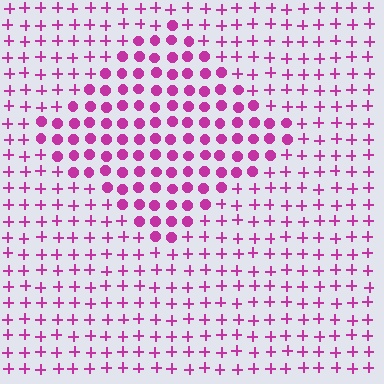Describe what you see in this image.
The image is filled with small magenta elements arranged in a uniform grid. A diamond-shaped region contains circles, while the surrounding area contains plus signs. The boundary is defined purely by the change in element shape.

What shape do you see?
I see a diamond.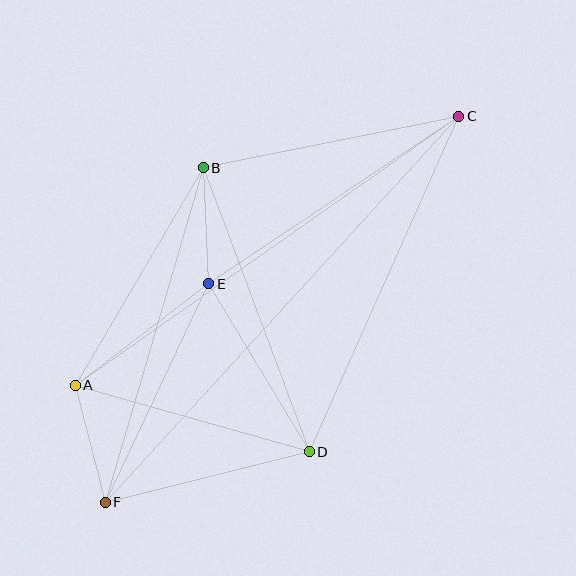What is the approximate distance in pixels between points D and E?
The distance between D and E is approximately 196 pixels.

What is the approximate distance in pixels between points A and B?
The distance between A and B is approximately 252 pixels.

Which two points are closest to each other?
Points B and E are closest to each other.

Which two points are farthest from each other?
Points C and F are farthest from each other.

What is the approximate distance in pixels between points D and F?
The distance between D and F is approximately 210 pixels.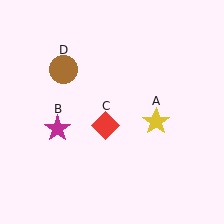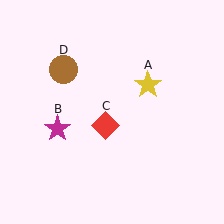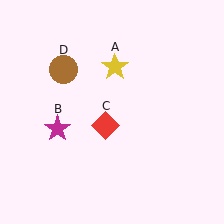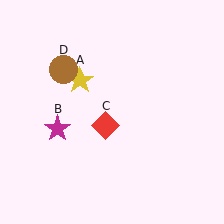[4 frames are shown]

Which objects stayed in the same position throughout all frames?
Magenta star (object B) and red diamond (object C) and brown circle (object D) remained stationary.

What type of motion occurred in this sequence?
The yellow star (object A) rotated counterclockwise around the center of the scene.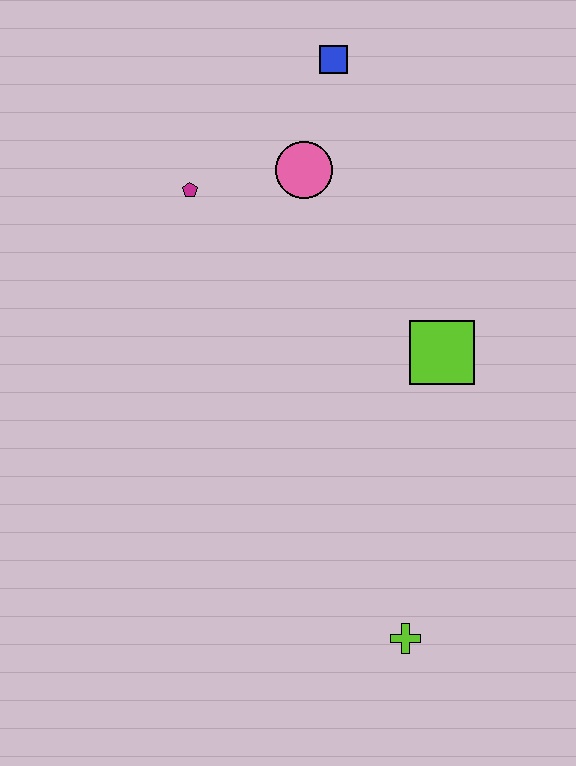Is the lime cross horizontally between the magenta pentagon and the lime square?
Yes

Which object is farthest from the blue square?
The lime cross is farthest from the blue square.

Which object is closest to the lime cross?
The lime square is closest to the lime cross.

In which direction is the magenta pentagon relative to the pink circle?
The magenta pentagon is to the left of the pink circle.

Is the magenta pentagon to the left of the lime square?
Yes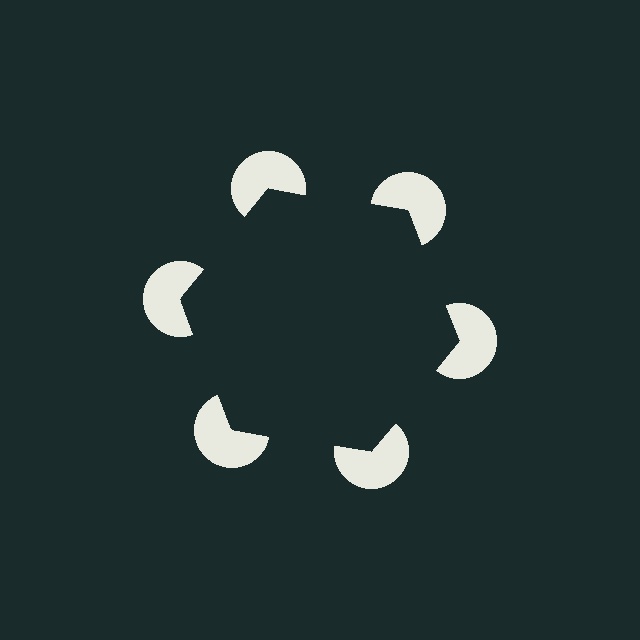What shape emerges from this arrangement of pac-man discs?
An illusory hexagon — its edges are inferred from the aligned wedge cuts in the pac-man discs, not physically drawn.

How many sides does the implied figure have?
6 sides.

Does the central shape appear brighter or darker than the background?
It typically appears slightly darker than the background, even though no actual brightness change is drawn.